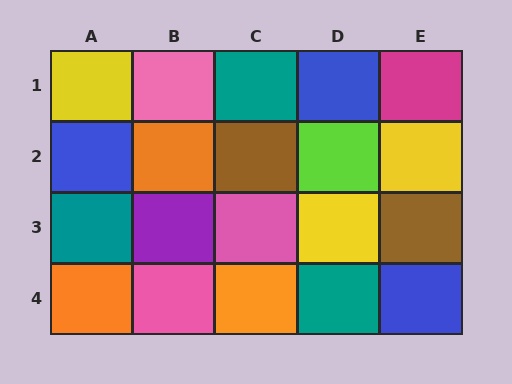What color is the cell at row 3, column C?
Pink.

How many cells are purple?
1 cell is purple.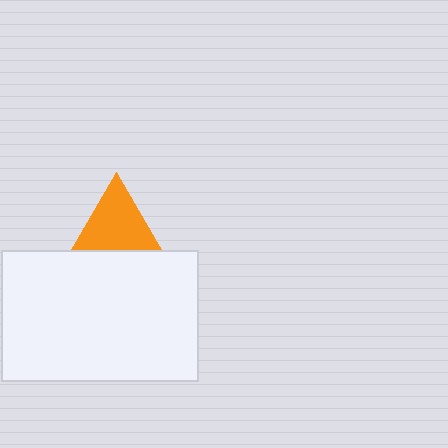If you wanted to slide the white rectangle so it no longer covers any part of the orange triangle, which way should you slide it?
Slide it down — that is the most direct way to separate the two shapes.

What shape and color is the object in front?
The object in front is a white rectangle.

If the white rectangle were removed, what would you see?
You would see the complete orange triangle.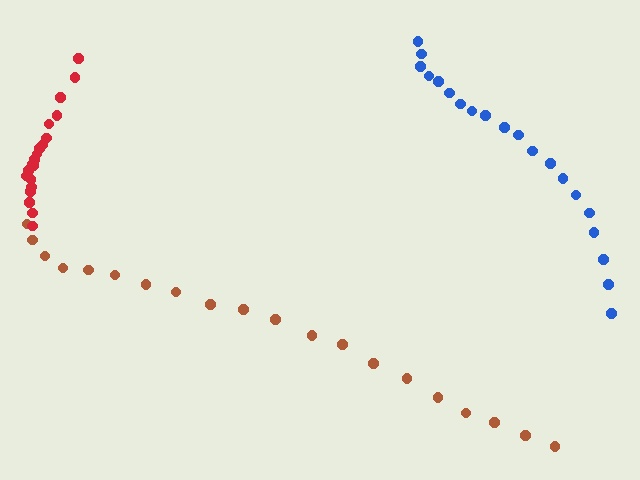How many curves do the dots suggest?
There are 3 distinct paths.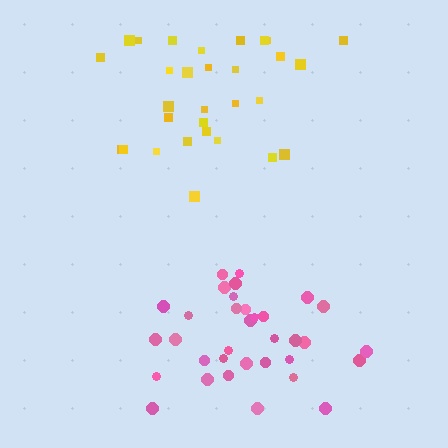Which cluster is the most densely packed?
Pink.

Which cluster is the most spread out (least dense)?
Yellow.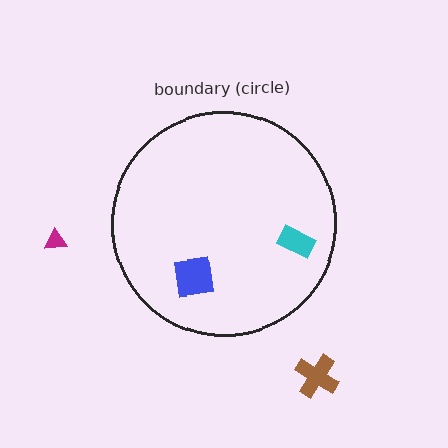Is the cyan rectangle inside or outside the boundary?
Inside.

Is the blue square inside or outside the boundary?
Inside.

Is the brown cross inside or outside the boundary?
Outside.